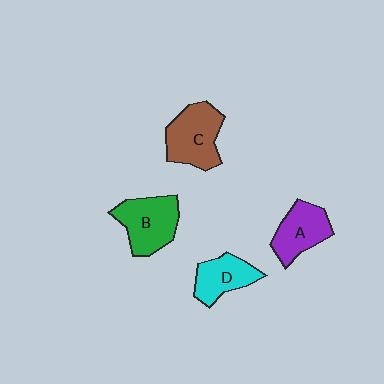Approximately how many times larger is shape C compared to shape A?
Approximately 1.2 times.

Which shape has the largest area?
Shape B (green).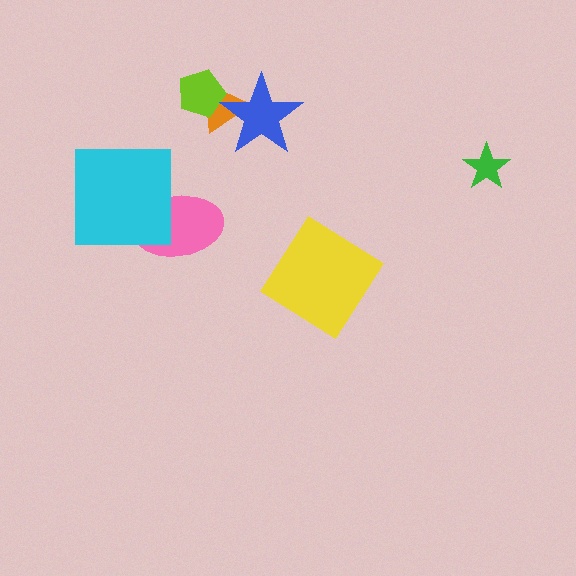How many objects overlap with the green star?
0 objects overlap with the green star.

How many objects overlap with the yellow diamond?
0 objects overlap with the yellow diamond.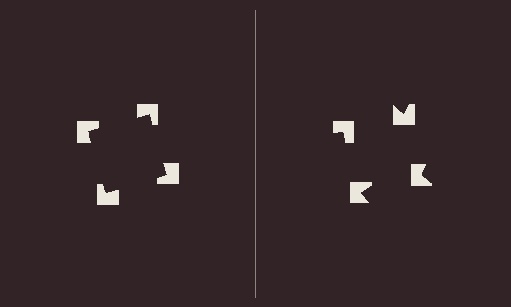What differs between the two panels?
The notched squares are positioned identically on both sides; only the wedge orientations differ. On the left they align to a square; on the right they are misaligned.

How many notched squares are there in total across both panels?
8 — 4 on each side.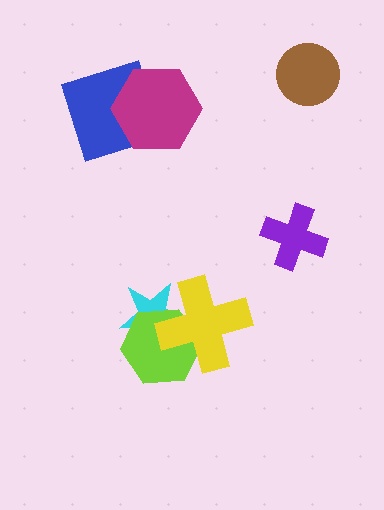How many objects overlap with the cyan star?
2 objects overlap with the cyan star.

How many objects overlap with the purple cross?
0 objects overlap with the purple cross.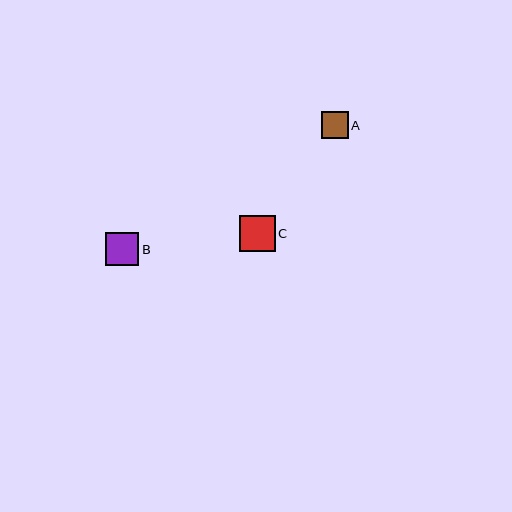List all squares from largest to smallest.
From largest to smallest: C, B, A.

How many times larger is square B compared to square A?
Square B is approximately 1.2 times the size of square A.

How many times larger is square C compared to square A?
Square C is approximately 1.4 times the size of square A.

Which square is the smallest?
Square A is the smallest with a size of approximately 26 pixels.